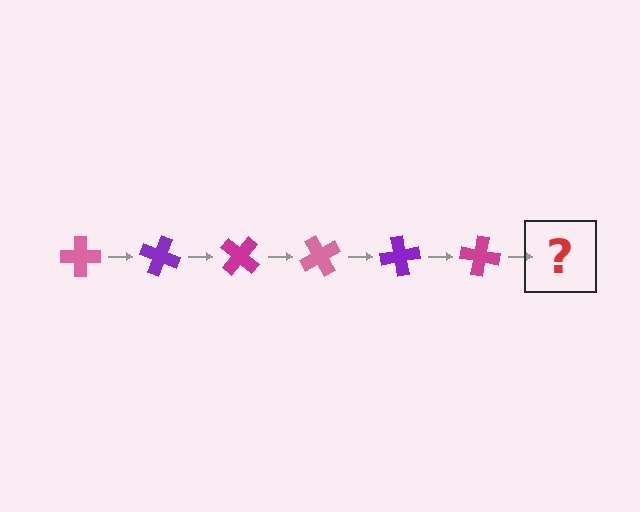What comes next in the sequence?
The next element should be a pink cross, rotated 120 degrees from the start.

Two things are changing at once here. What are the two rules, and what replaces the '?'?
The two rules are that it rotates 20 degrees each step and the color cycles through pink, purple, and magenta. The '?' should be a pink cross, rotated 120 degrees from the start.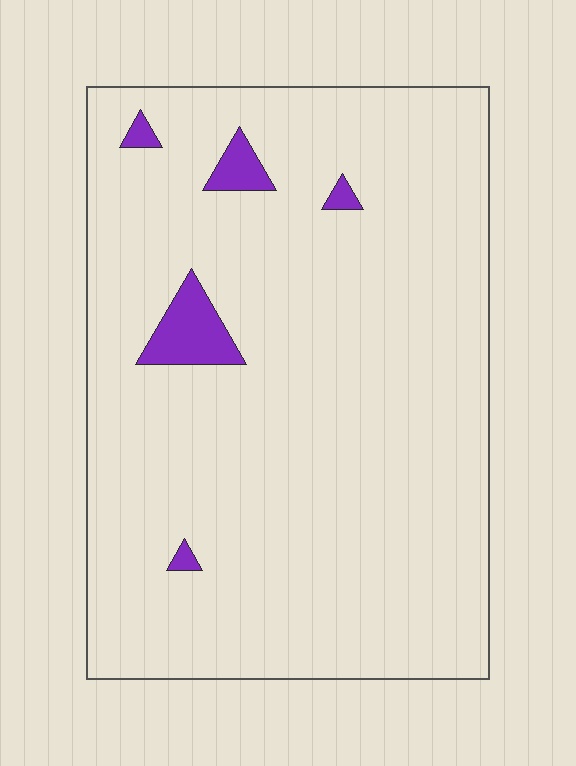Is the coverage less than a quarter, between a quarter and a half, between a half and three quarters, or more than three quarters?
Less than a quarter.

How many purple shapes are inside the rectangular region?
5.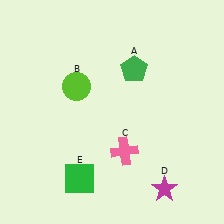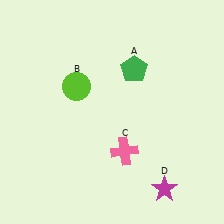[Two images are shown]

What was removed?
The green square (E) was removed in Image 2.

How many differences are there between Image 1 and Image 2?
There is 1 difference between the two images.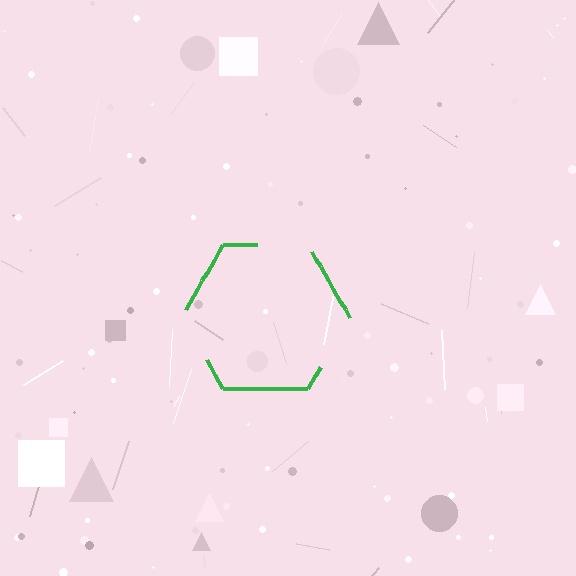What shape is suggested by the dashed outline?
The dashed outline suggests a hexagon.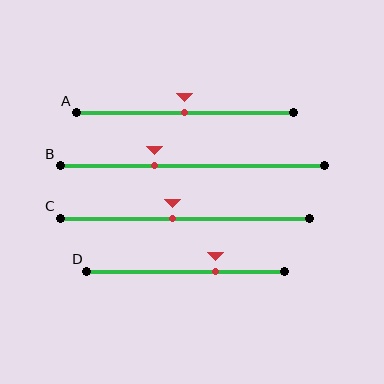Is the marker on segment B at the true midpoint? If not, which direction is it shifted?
No, the marker on segment B is shifted to the left by about 14% of the segment length.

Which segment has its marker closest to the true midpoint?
Segment A has its marker closest to the true midpoint.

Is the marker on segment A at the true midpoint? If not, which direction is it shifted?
Yes, the marker on segment A is at the true midpoint.